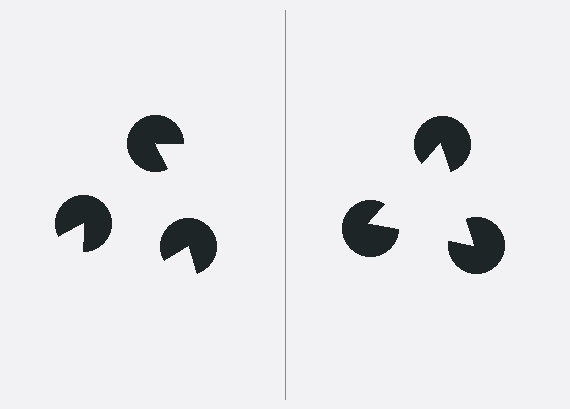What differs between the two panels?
The pac-man discs are positioned identically on both sides; only the wedge orientations differ. On the right they align to a triangle; on the left they are misaligned.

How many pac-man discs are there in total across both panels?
6 — 3 on each side.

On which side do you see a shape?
An illusory triangle appears on the right side. On the left side the wedge cuts are rotated, so no coherent shape forms.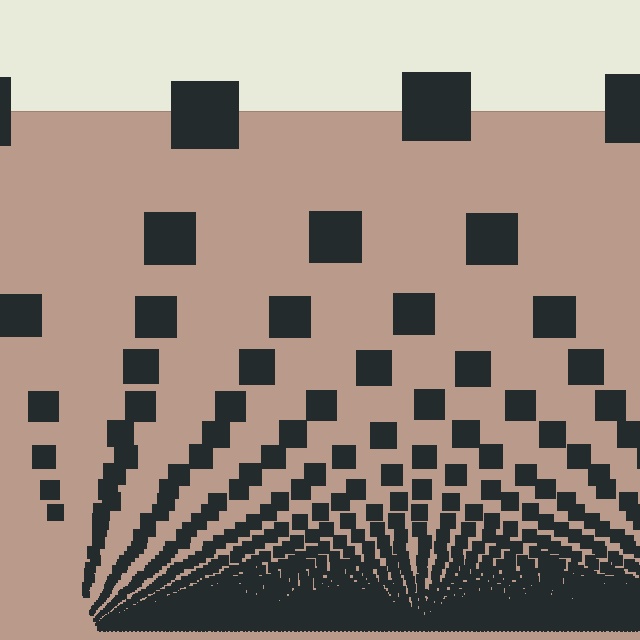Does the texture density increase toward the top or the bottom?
Density increases toward the bottom.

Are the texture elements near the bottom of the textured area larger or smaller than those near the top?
Smaller. The gradient is inverted — elements near the bottom are smaller and denser.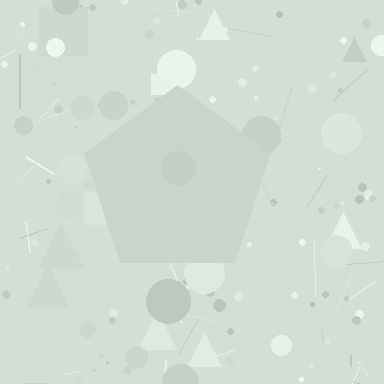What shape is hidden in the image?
A pentagon is hidden in the image.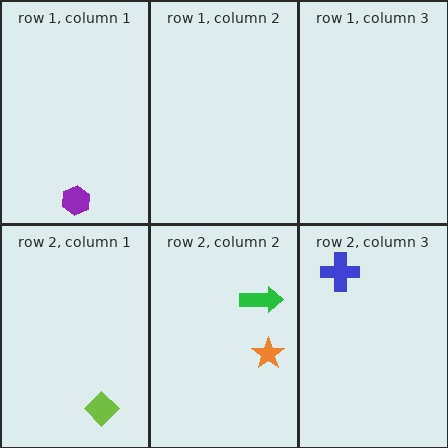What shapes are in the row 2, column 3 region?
The blue cross.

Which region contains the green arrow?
The row 2, column 2 region.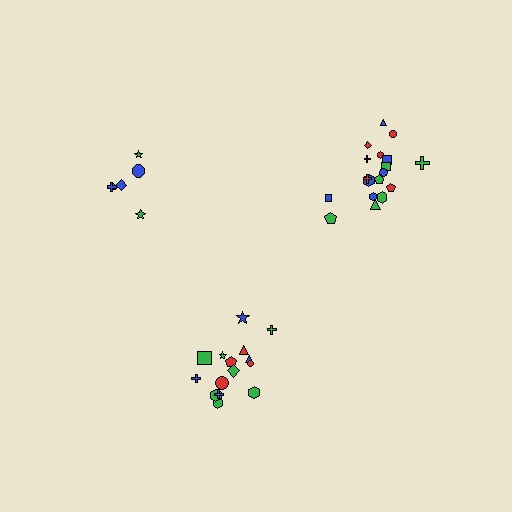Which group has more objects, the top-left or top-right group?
The top-right group.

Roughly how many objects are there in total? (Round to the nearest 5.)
Roughly 40 objects in total.